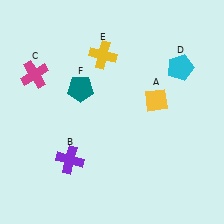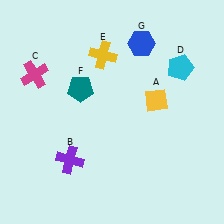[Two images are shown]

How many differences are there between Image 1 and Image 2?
There is 1 difference between the two images.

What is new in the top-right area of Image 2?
A blue hexagon (G) was added in the top-right area of Image 2.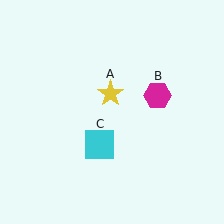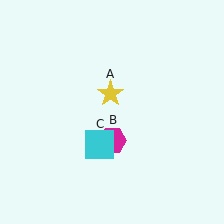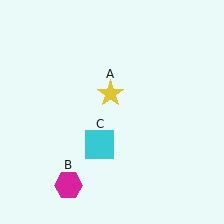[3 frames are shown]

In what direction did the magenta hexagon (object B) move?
The magenta hexagon (object B) moved down and to the left.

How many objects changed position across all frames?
1 object changed position: magenta hexagon (object B).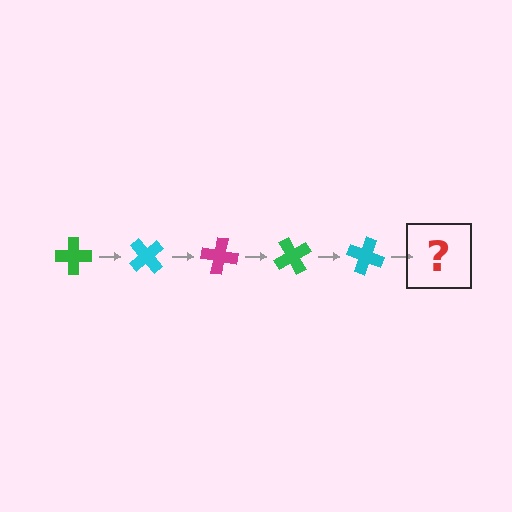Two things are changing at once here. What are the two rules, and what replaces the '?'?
The two rules are that it rotates 50 degrees each step and the color cycles through green, cyan, and magenta. The '?' should be a magenta cross, rotated 250 degrees from the start.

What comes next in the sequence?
The next element should be a magenta cross, rotated 250 degrees from the start.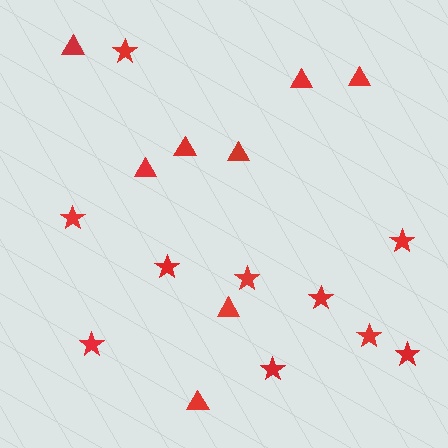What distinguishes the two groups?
There are 2 groups: one group of triangles (8) and one group of stars (10).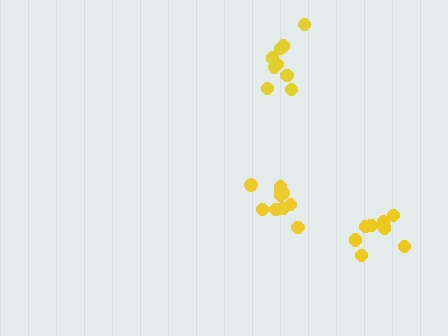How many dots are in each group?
Group 1: 11 dots, Group 2: 9 dots, Group 3: 8 dots (28 total).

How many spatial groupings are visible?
There are 3 spatial groupings.